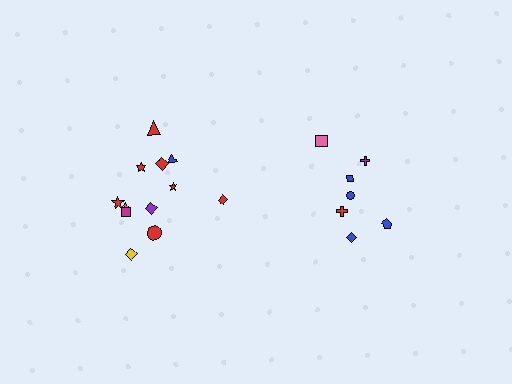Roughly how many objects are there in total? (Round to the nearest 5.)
Roughly 20 objects in total.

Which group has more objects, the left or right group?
The left group.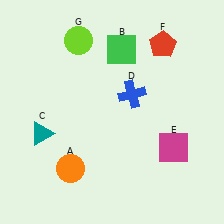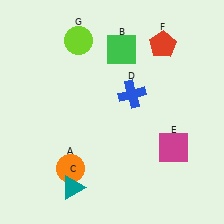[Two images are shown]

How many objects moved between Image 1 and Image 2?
1 object moved between the two images.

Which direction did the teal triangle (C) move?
The teal triangle (C) moved down.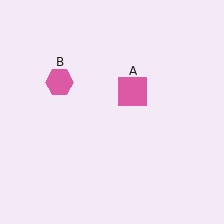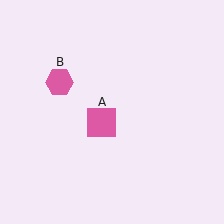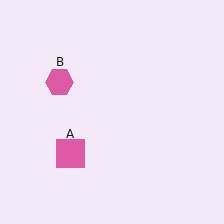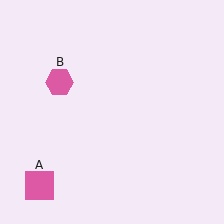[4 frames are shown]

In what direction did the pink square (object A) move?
The pink square (object A) moved down and to the left.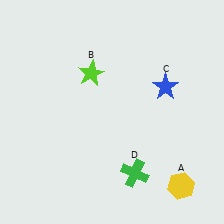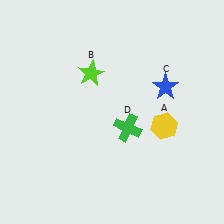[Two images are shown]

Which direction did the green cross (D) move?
The green cross (D) moved up.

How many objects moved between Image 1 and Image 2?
2 objects moved between the two images.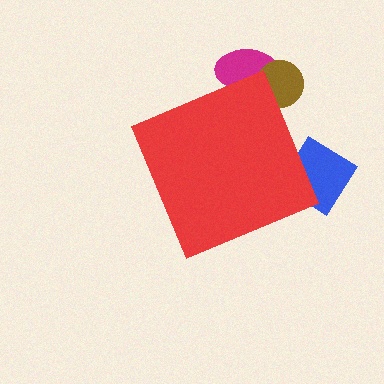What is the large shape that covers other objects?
A red diamond.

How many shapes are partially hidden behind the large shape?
3 shapes are partially hidden.